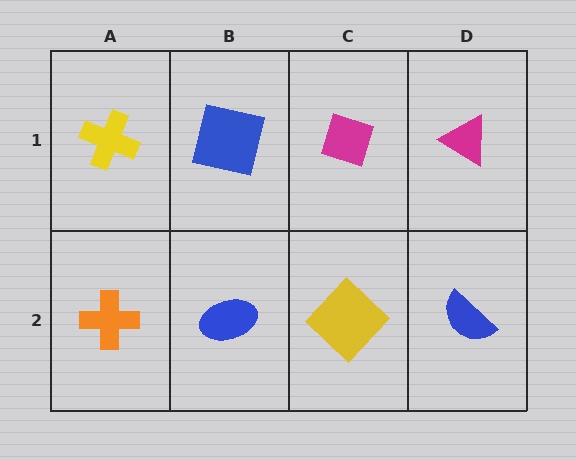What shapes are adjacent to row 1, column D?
A blue semicircle (row 2, column D), a magenta diamond (row 1, column C).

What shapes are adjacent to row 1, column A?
An orange cross (row 2, column A), a blue square (row 1, column B).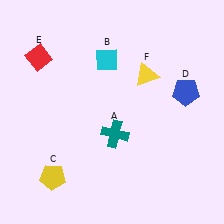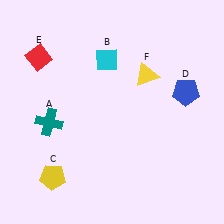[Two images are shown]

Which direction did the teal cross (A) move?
The teal cross (A) moved left.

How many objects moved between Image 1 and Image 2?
1 object moved between the two images.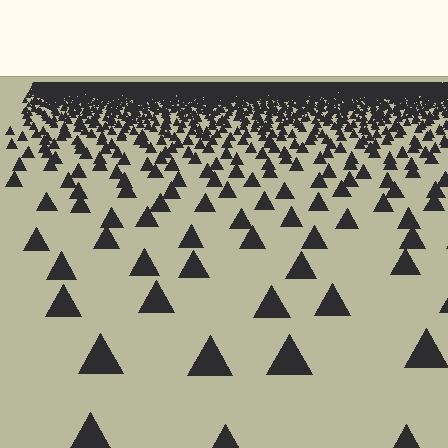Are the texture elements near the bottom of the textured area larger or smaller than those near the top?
Larger. Near the bottom, elements are closer to the viewer and appear at a bigger on-screen size.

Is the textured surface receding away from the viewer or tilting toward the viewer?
The surface is receding away from the viewer. Texture elements get smaller and denser toward the top.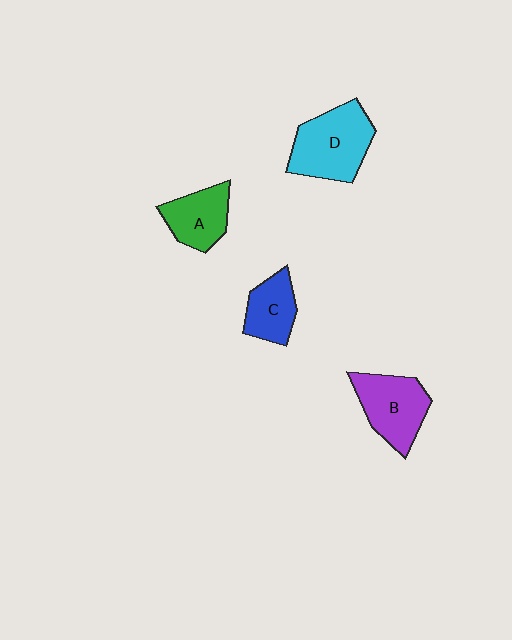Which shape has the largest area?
Shape D (cyan).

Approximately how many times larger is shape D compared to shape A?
Approximately 1.5 times.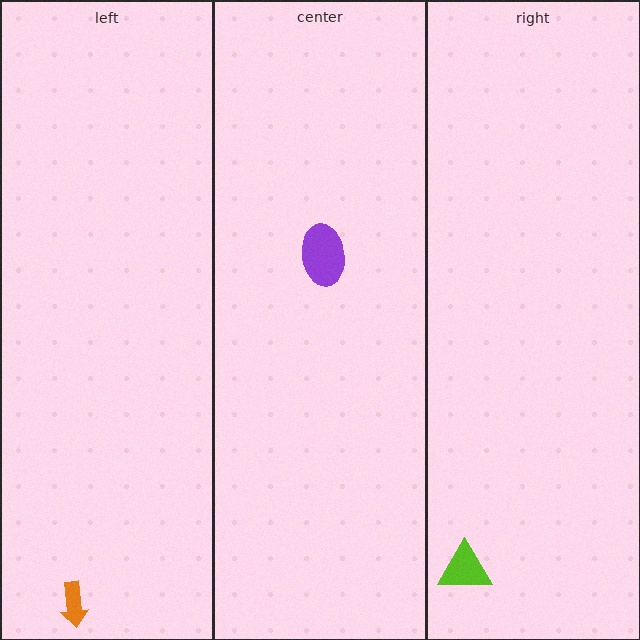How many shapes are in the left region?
1.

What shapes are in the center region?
The purple ellipse.